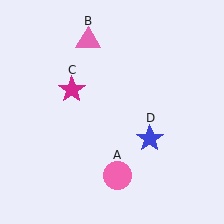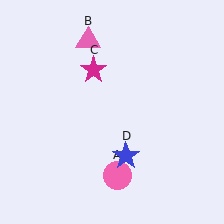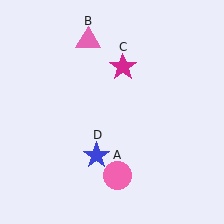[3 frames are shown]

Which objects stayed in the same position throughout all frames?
Pink circle (object A) and pink triangle (object B) remained stationary.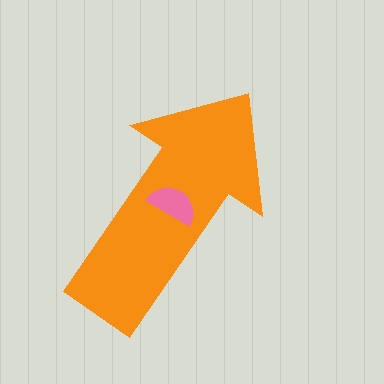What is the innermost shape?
The pink semicircle.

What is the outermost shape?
The orange arrow.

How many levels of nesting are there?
2.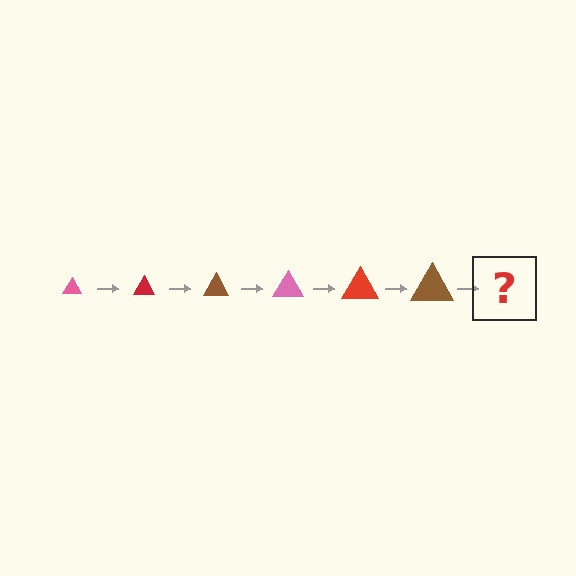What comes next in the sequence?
The next element should be a pink triangle, larger than the previous one.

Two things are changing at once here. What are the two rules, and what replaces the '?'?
The two rules are that the triangle grows larger each step and the color cycles through pink, red, and brown. The '?' should be a pink triangle, larger than the previous one.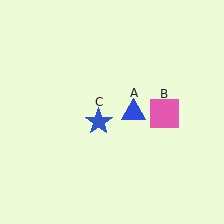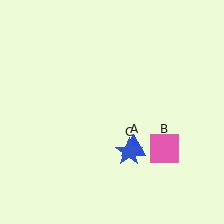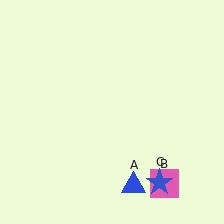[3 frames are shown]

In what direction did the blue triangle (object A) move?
The blue triangle (object A) moved down.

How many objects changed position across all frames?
3 objects changed position: blue triangle (object A), pink square (object B), blue star (object C).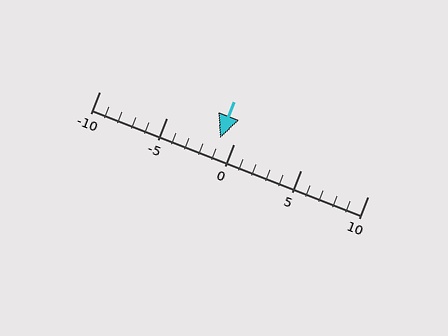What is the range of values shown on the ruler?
The ruler shows values from -10 to 10.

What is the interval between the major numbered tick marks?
The major tick marks are spaced 5 units apart.